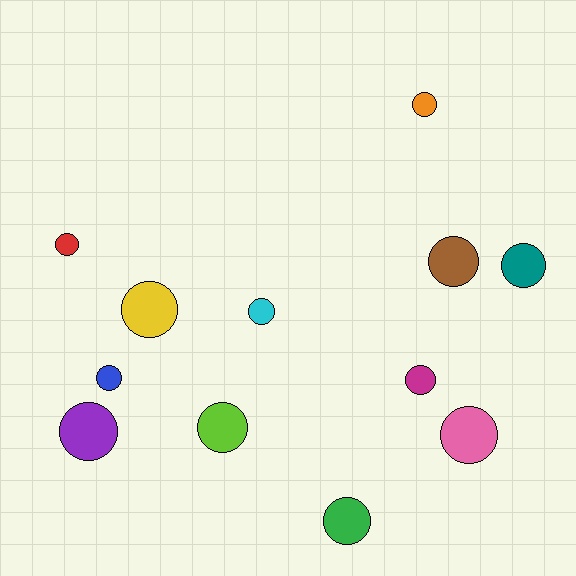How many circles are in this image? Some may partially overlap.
There are 12 circles.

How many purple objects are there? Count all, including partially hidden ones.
There is 1 purple object.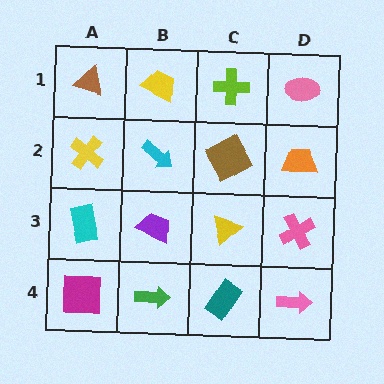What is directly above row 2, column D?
A pink ellipse.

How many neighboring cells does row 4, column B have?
3.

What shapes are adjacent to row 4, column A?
A cyan rectangle (row 3, column A), a green arrow (row 4, column B).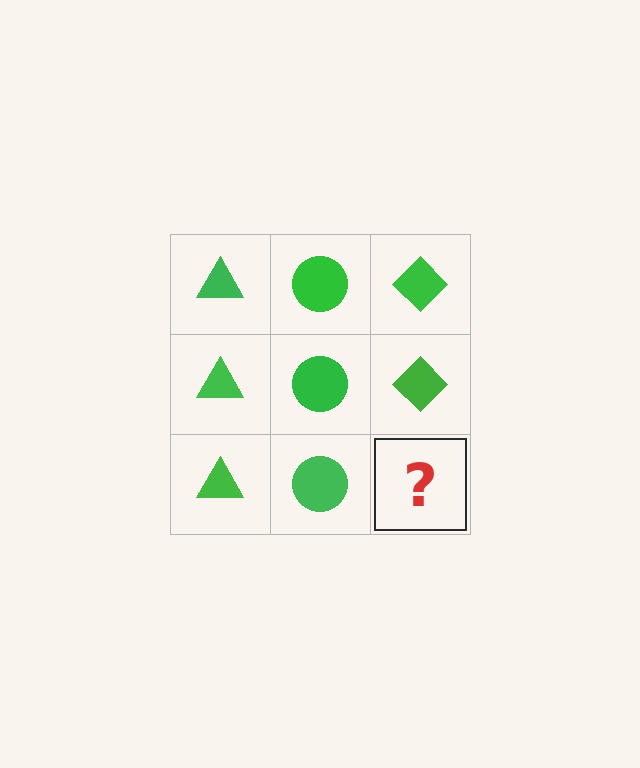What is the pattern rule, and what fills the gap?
The rule is that each column has a consistent shape. The gap should be filled with a green diamond.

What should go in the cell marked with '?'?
The missing cell should contain a green diamond.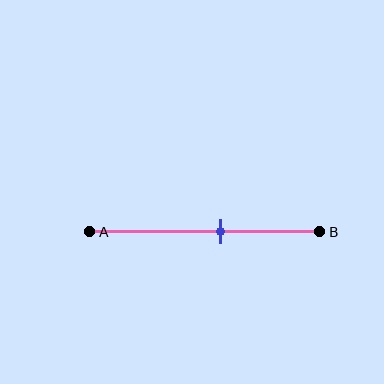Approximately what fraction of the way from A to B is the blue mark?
The blue mark is approximately 55% of the way from A to B.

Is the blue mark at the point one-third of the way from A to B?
No, the mark is at about 55% from A, not at the 33% one-third point.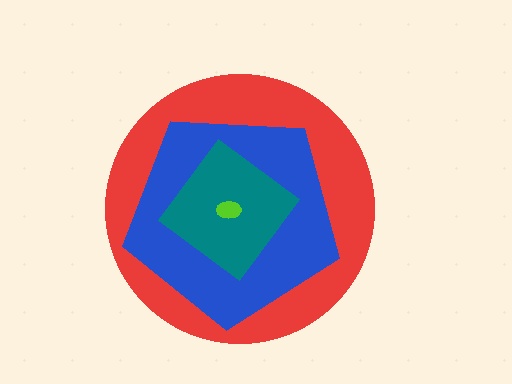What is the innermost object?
The lime ellipse.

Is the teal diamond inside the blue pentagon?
Yes.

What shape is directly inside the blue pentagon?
The teal diamond.